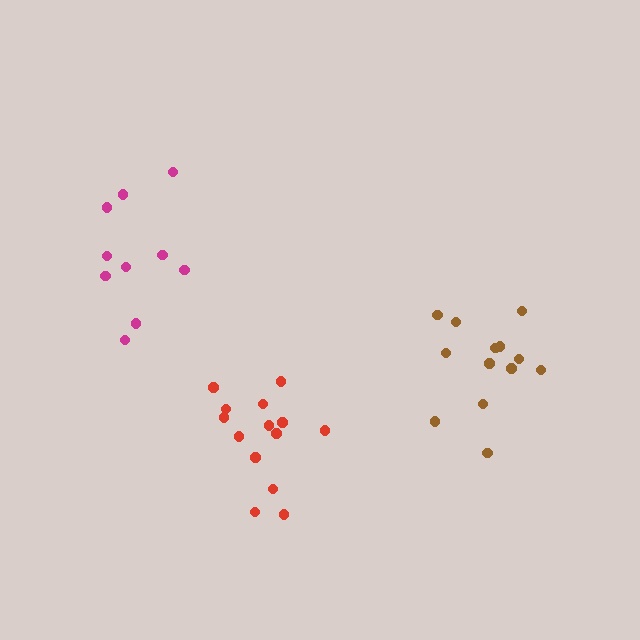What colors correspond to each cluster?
The clusters are colored: brown, red, magenta.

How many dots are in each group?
Group 1: 13 dots, Group 2: 14 dots, Group 3: 10 dots (37 total).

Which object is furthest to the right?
The brown cluster is rightmost.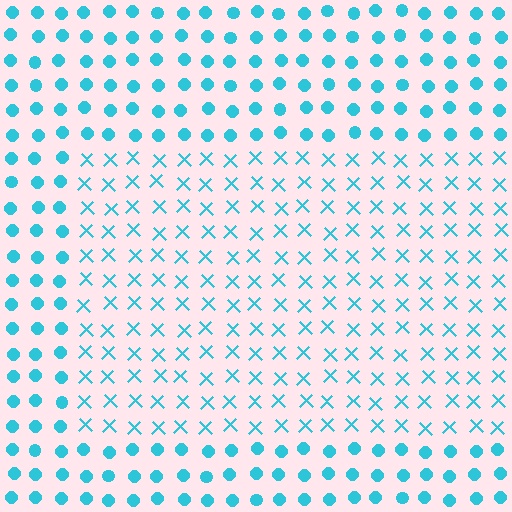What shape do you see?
I see a rectangle.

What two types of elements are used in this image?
The image uses X marks inside the rectangle region and circles outside it.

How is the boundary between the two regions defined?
The boundary is defined by a change in element shape: X marks inside vs. circles outside. All elements share the same color and spacing.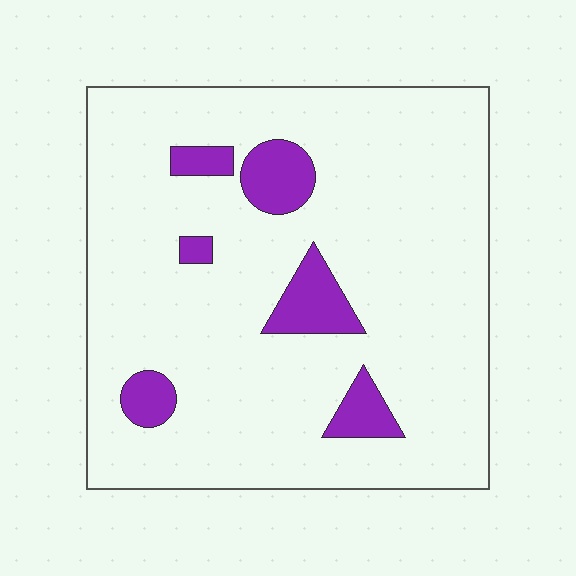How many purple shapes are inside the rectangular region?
6.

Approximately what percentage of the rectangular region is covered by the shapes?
Approximately 10%.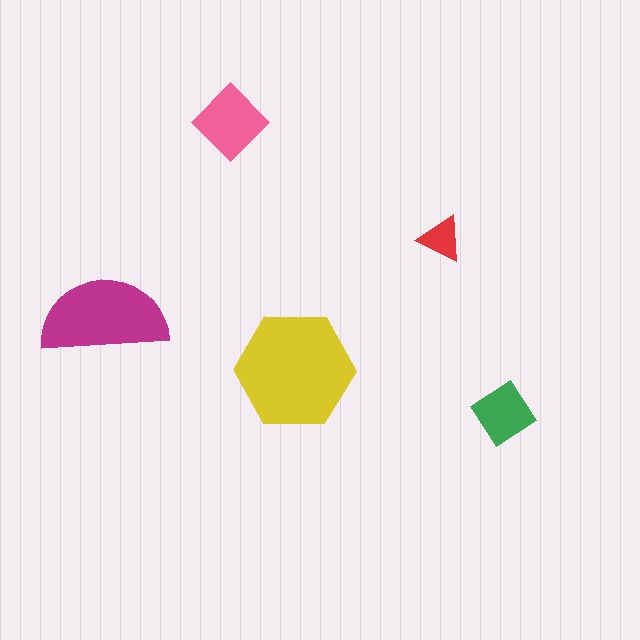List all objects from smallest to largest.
The red triangle, the green diamond, the pink diamond, the magenta semicircle, the yellow hexagon.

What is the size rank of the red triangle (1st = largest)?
5th.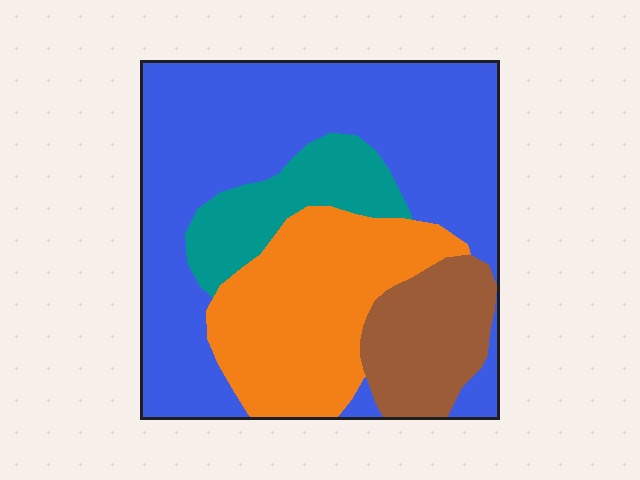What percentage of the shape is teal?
Teal covers 12% of the shape.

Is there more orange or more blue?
Blue.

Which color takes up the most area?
Blue, at roughly 50%.